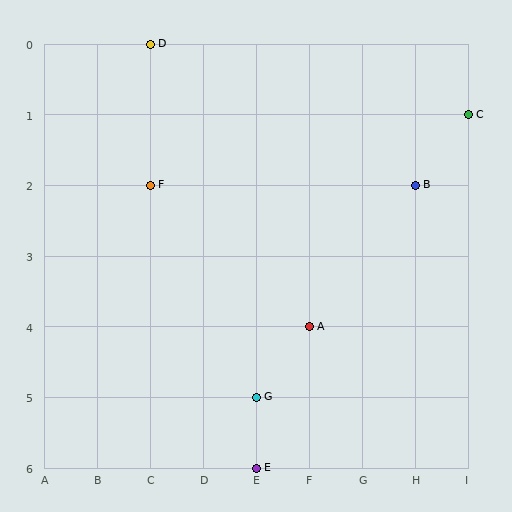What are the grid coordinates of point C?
Point C is at grid coordinates (I, 1).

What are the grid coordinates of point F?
Point F is at grid coordinates (C, 2).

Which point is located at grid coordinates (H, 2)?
Point B is at (H, 2).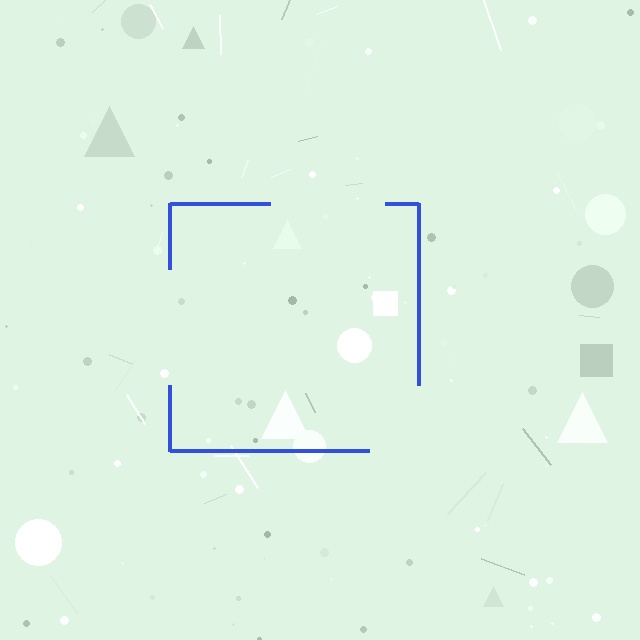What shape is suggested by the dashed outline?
The dashed outline suggests a square.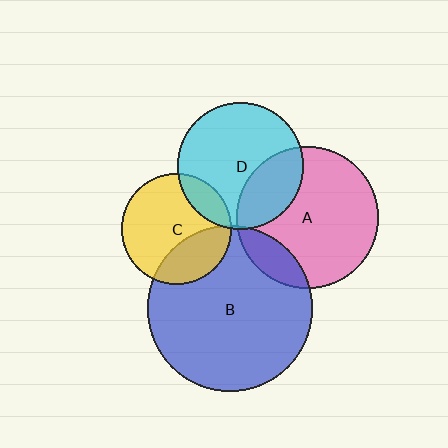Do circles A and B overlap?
Yes.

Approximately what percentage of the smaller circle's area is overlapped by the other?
Approximately 15%.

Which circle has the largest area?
Circle B (blue).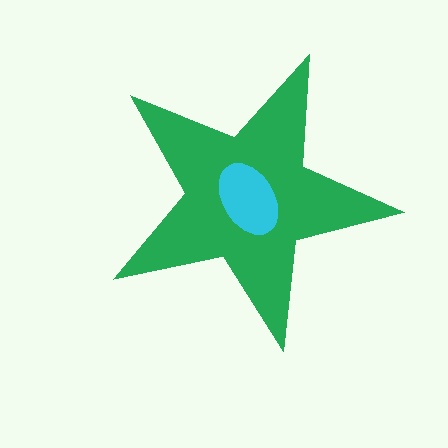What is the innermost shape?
The cyan ellipse.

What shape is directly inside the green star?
The cyan ellipse.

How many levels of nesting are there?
2.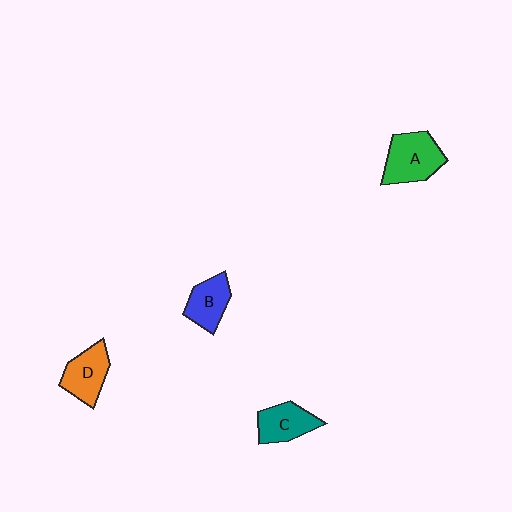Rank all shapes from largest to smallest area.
From largest to smallest: A (green), D (orange), C (teal), B (blue).